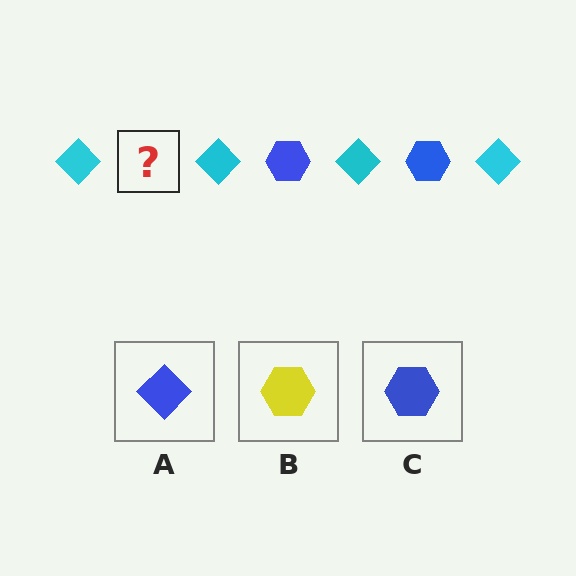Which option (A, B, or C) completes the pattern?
C.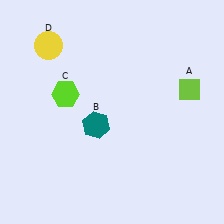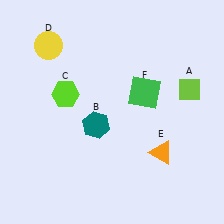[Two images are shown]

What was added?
An orange triangle (E), a green square (F) were added in Image 2.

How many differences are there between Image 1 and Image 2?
There are 2 differences between the two images.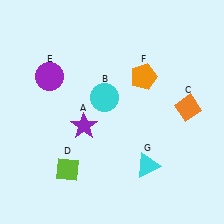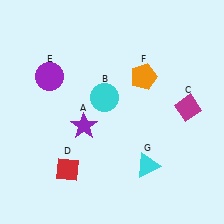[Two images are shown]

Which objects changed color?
C changed from orange to magenta. D changed from lime to red.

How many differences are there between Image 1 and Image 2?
There are 2 differences between the two images.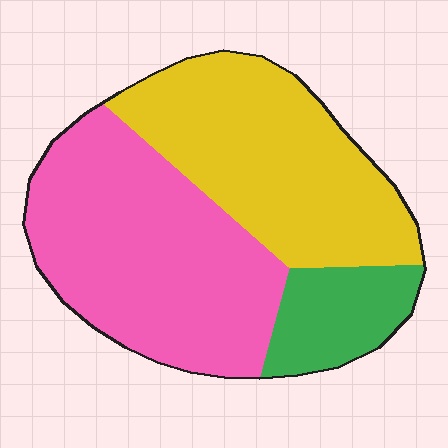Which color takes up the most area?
Pink, at roughly 45%.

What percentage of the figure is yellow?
Yellow covers about 40% of the figure.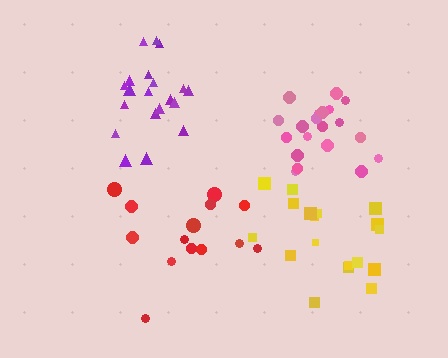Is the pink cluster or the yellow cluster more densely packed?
Pink.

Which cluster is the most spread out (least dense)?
Red.